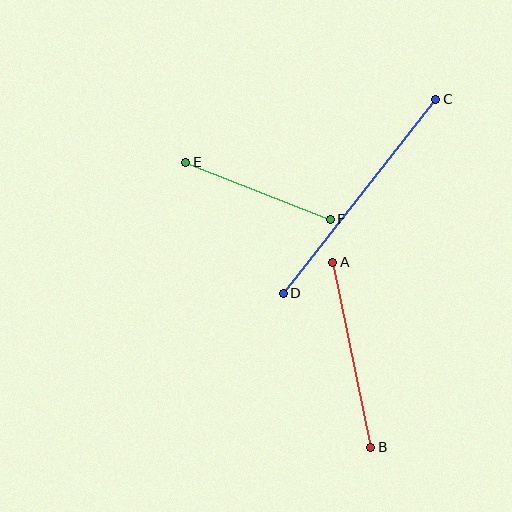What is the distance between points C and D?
The distance is approximately 247 pixels.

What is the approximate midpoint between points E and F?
The midpoint is at approximately (258, 191) pixels.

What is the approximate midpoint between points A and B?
The midpoint is at approximately (352, 355) pixels.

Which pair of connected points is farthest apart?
Points C and D are farthest apart.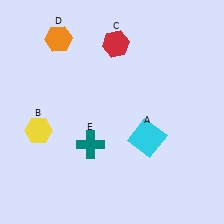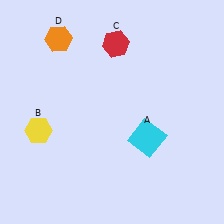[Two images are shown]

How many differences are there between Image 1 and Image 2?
There is 1 difference between the two images.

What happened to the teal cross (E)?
The teal cross (E) was removed in Image 2. It was in the bottom-left area of Image 1.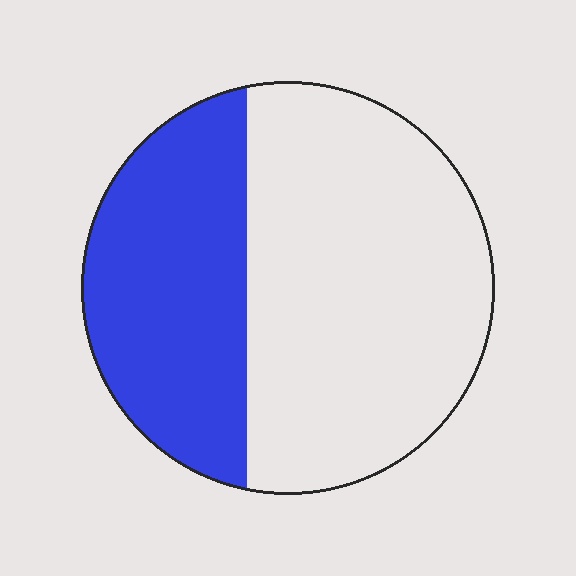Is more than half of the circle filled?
No.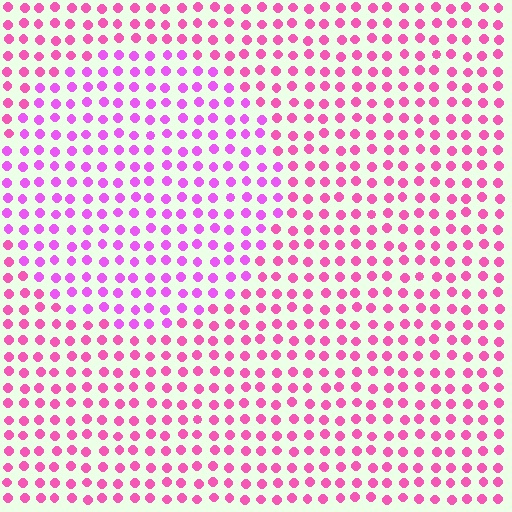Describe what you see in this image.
The image is filled with small pink elements in a uniform arrangement. A circle-shaped region is visible where the elements are tinted to a slightly different hue, forming a subtle color boundary.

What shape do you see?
I see a circle.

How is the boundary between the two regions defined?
The boundary is defined purely by a slight shift in hue (about 27 degrees). Spacing, size, and orientation are identical on both sides.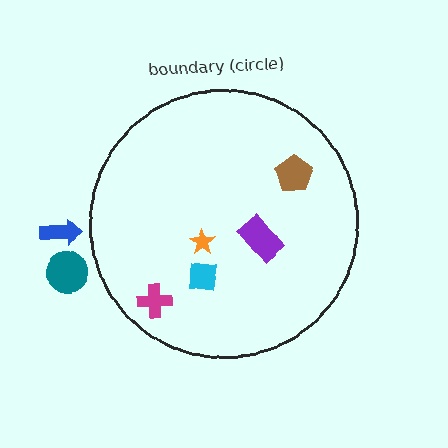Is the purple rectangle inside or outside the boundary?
Inside.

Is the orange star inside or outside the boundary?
Inside.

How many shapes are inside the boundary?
5 inside, 2 outside.